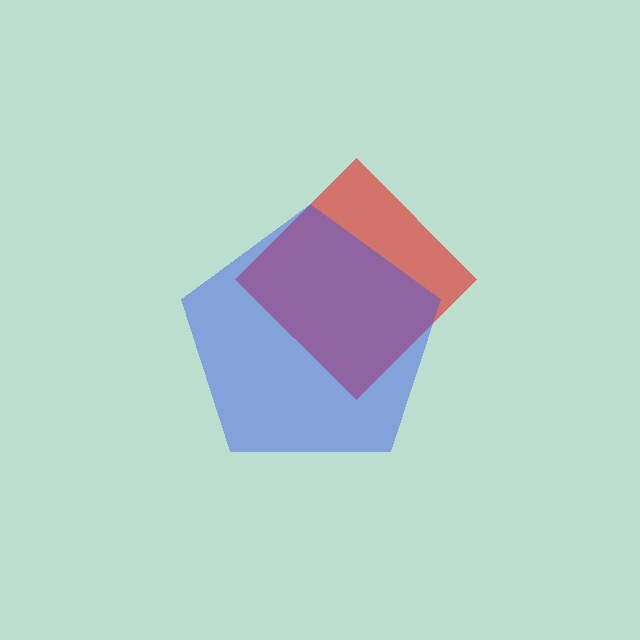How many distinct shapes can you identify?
There are 2 distinct shapes: a red diamond, a blue pentagon.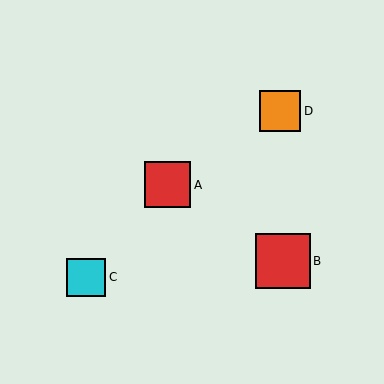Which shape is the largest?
The red square (labeled B) is the largest.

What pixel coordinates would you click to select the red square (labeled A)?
Click at (168, 185) to select the red square A.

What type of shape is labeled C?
Shape C is a cyan square.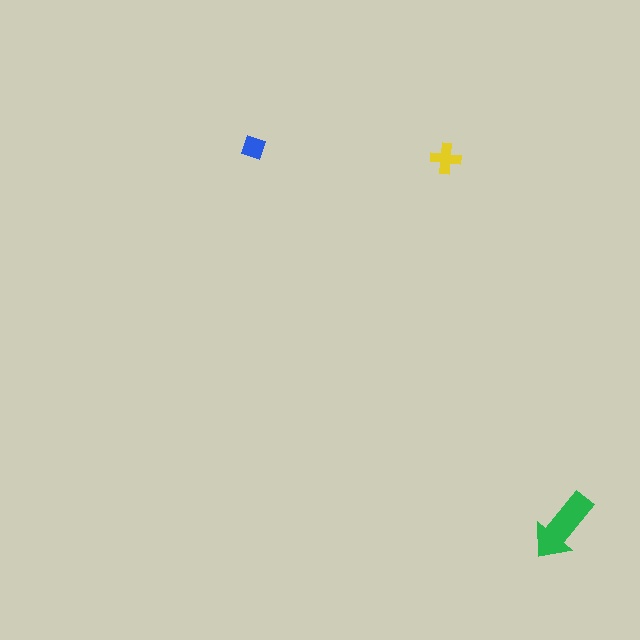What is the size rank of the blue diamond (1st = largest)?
3rd.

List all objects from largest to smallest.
The green arrow, the yellow cross, the blue diamond.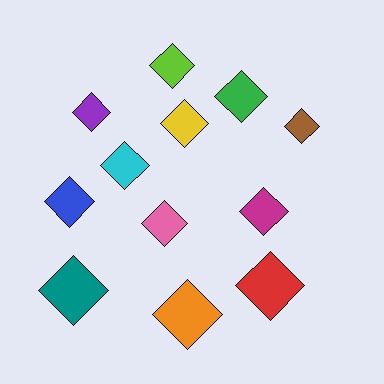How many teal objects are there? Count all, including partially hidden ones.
There is 1 teal object.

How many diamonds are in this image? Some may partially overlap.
There are 12 diamonds.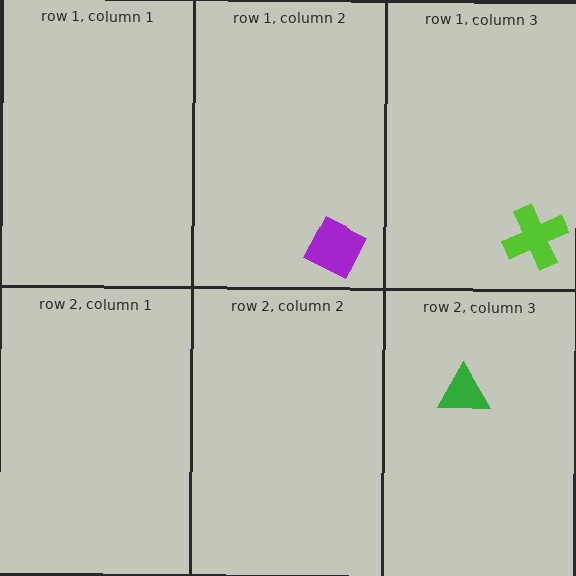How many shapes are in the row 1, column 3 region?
1.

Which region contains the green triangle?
The row 2, column 3 region.